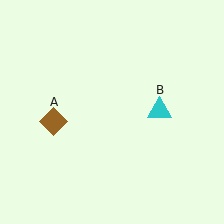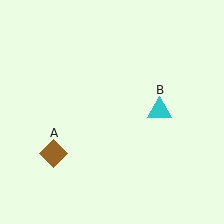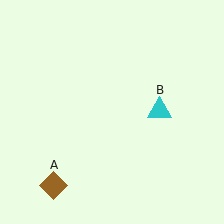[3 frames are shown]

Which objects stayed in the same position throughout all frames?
Cyan triangle (object B) remained stationary.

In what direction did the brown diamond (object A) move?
The brown diamond (object A) moved down.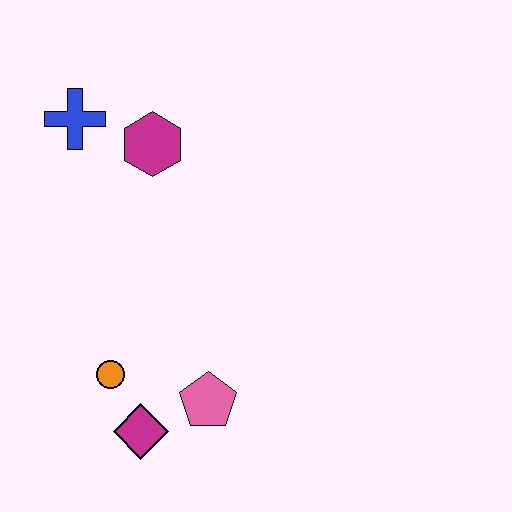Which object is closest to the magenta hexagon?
The blue cross is closest to the magenta hexagon.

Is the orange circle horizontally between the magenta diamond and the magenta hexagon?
No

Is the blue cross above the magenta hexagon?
Yes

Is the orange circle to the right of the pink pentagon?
No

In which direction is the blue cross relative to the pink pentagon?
The blue cross is above the pink pentagon.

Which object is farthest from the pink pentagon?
The blue cross is farthest from the pink pentagon.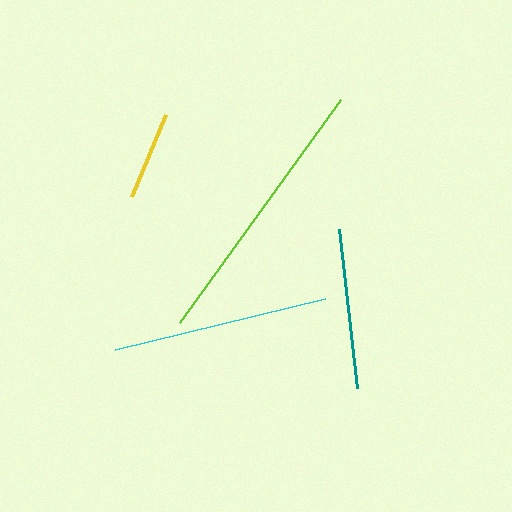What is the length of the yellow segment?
The yellow segment is approximately 88 pixels long.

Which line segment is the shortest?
The yellow line is the shortest at approximately 88 pixels.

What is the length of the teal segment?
The teal segment is approximately 160 pixels long.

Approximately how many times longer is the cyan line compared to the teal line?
The cyan line is approximately 1.4 times the length of the teal line.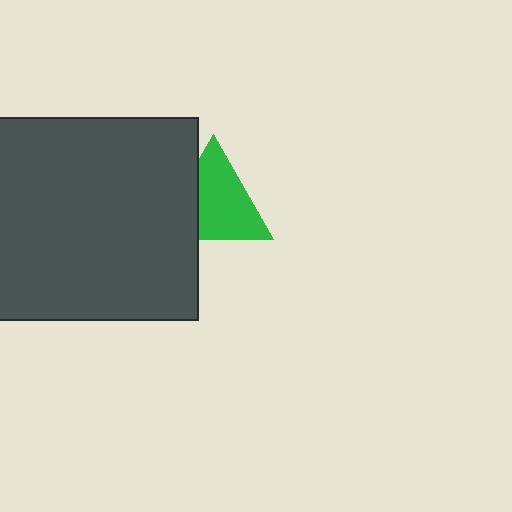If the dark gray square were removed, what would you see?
You would see the complete green triangle.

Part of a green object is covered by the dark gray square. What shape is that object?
It is a triangle.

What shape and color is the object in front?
The object in front is a dark gray square.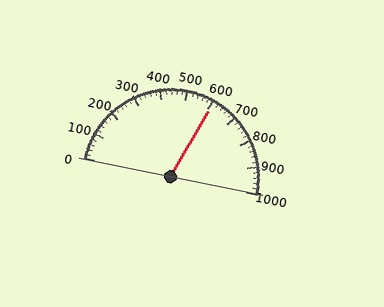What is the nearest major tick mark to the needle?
The nearest major tick mark is 600.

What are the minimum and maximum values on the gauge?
The gauge ranges from 0 to 1000.